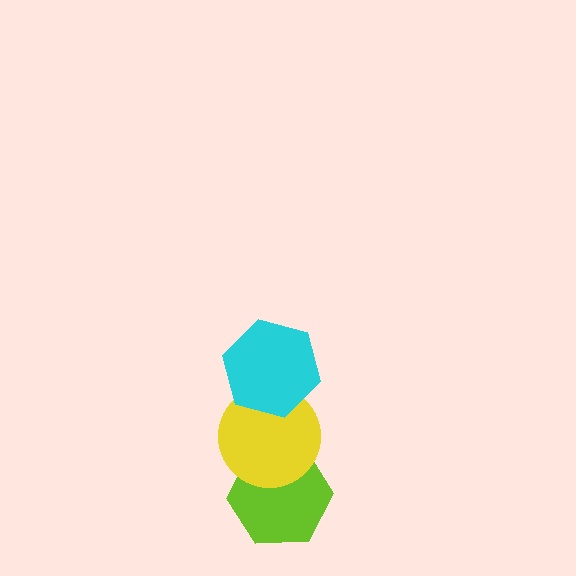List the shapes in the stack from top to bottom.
From top to bottom: the cyan hexagon, the yellow circle, the lime hexagon.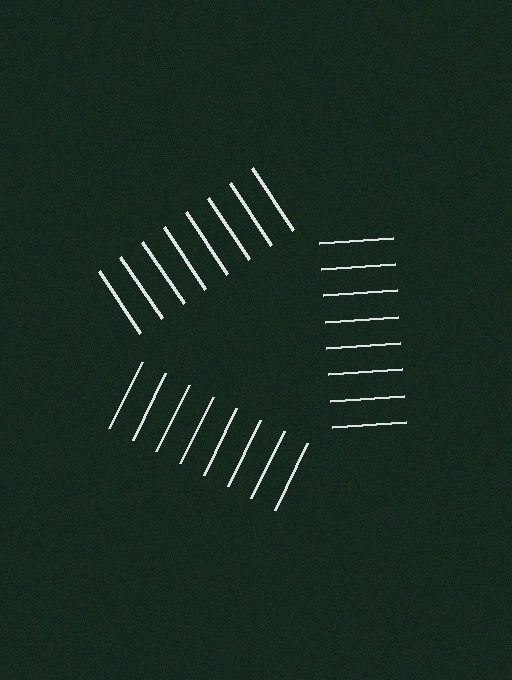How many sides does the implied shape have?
3 sides — the line-ends trace a triangle.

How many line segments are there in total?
24 — 8 along each of the 3 edges.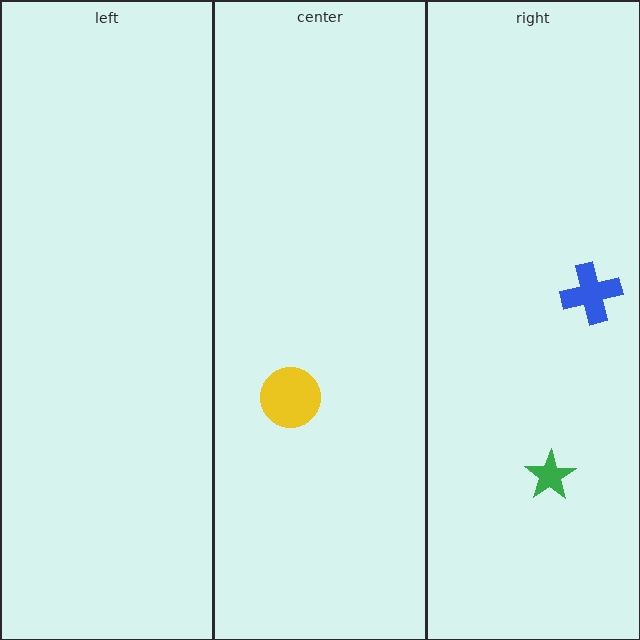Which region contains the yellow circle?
The center region.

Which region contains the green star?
The right region.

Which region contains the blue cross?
The right region.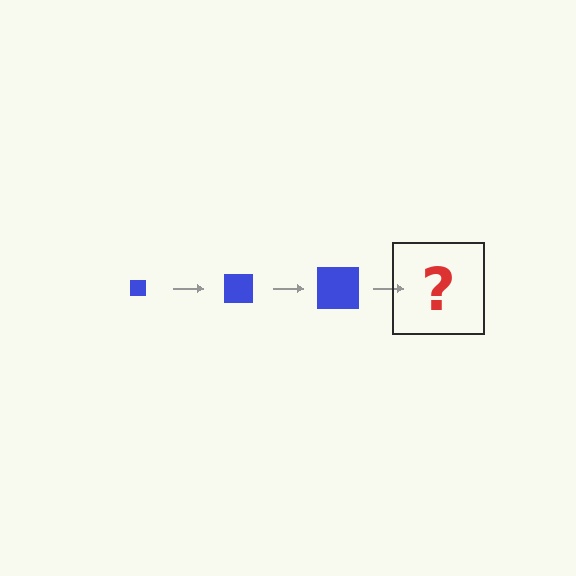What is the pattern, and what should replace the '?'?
The pattern is that the square gets progressively larger each step. The '?' should be a blue square, larger than the previous one.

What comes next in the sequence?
The next element should be a blue square, larger than the previous one.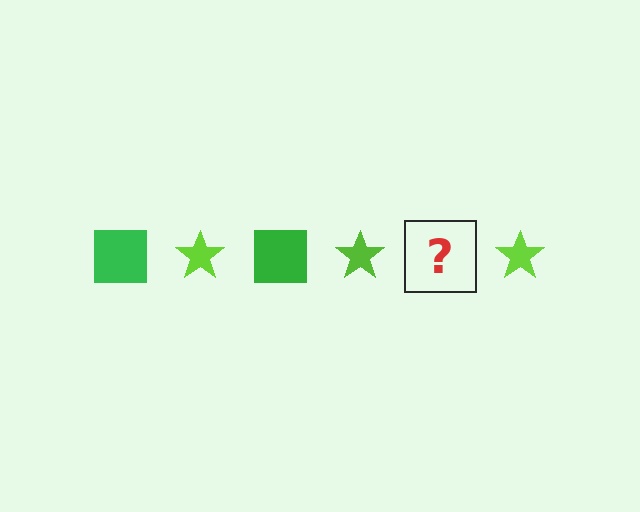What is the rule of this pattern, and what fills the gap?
The rule is that the pattern alternates between green square and lime star. The gap should be filled with a green square.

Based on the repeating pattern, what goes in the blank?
The blank should be a green square.